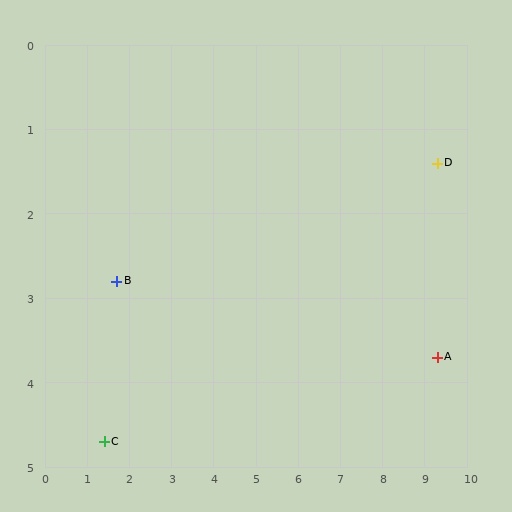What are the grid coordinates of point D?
Point D is at approximately (9.3, 1.4).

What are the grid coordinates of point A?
Point A is at approximately (9.3, 3.7).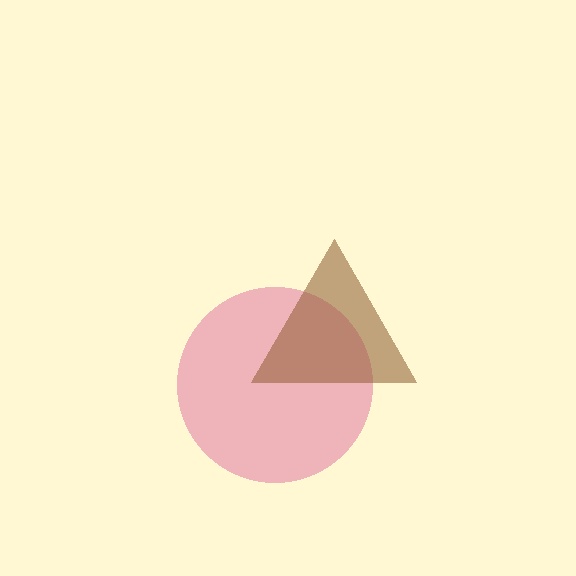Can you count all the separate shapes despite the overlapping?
Yes, there are 2 separate shapes.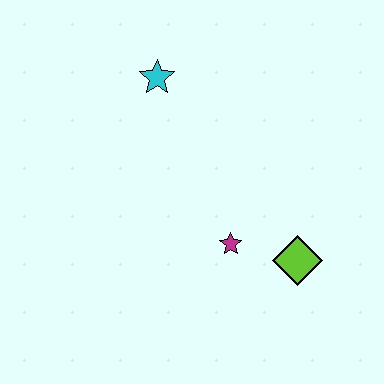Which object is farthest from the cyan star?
The lime diamond is farthest from the cyan star.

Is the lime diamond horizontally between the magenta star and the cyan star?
No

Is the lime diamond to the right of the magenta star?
Yes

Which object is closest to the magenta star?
The lime diamond is closest to the magenta star.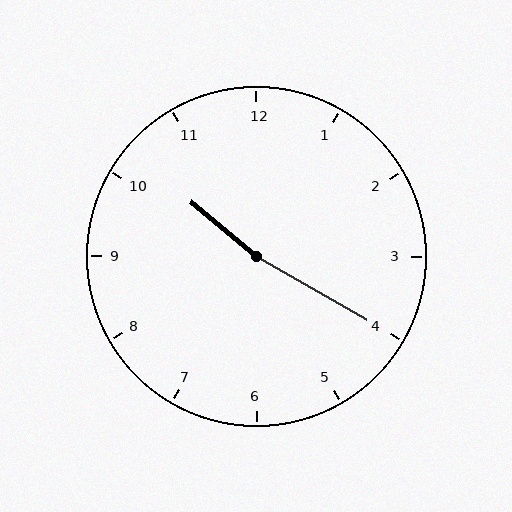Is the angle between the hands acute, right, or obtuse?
It is obtuse.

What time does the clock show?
10:20.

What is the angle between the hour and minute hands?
Approximately 170 degrees.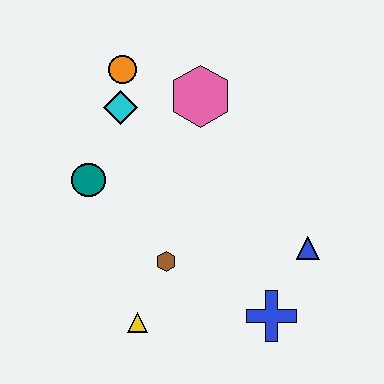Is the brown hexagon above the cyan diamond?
No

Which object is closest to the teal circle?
The cyan diamond is closest to the teal circle.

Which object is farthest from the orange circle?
The blue cross is farthest from the orange circle.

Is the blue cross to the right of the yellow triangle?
Yes